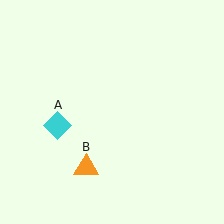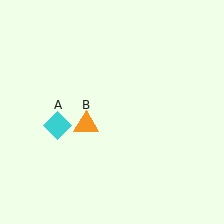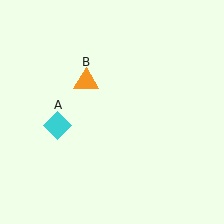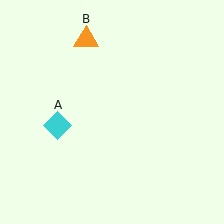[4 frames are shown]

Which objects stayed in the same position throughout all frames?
Cyan diamond (object A) remained stationary.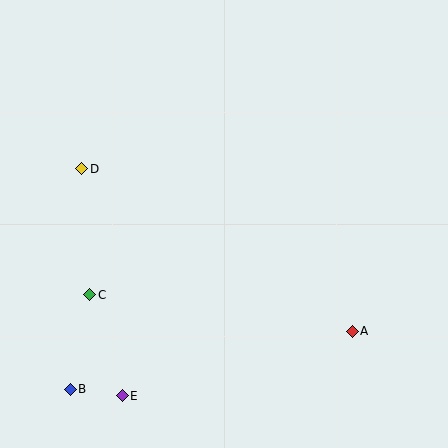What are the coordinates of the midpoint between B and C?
The midpoint between B and C is at (80, 342).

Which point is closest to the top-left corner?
Point D is closest to the top-left corner.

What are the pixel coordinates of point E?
Point E is at (122, 396).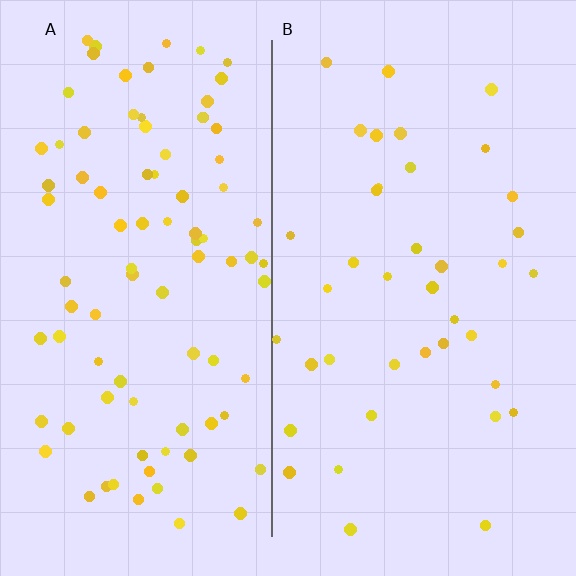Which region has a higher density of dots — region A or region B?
A (the left).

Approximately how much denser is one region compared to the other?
Approximately 2.3× — region A over region B.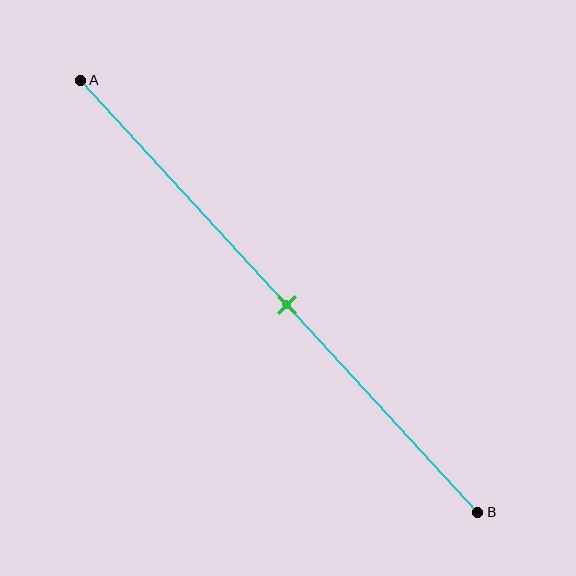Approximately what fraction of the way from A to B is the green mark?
The green mark is approximately 50% of the way from A to B.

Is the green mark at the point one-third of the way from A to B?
No, the mark is at about 50% from A, not at the 33% one-third point.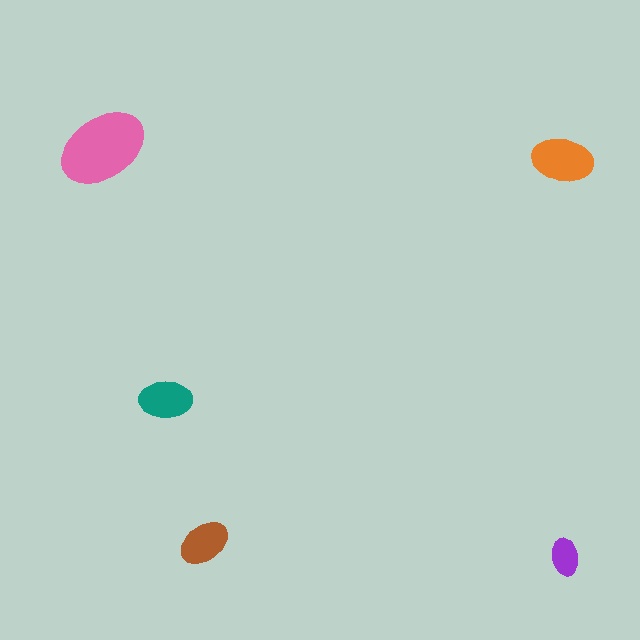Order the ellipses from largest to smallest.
the pink one, the orange one, the teal one, the brown one, the purple one.